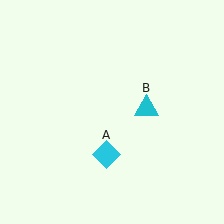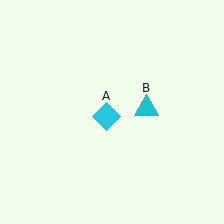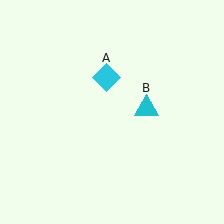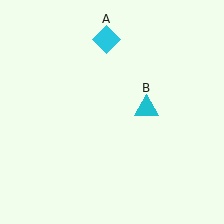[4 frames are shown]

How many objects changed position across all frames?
1 object changed position: cyan diamond (object A).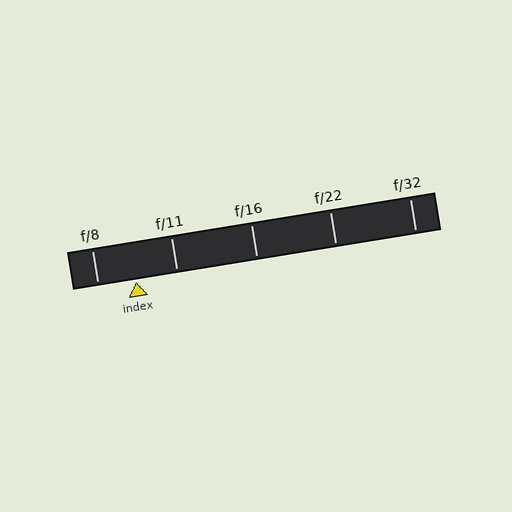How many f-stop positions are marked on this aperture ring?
There are 5 f-stop positions marked.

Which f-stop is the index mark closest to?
The index mark is closest to f/8.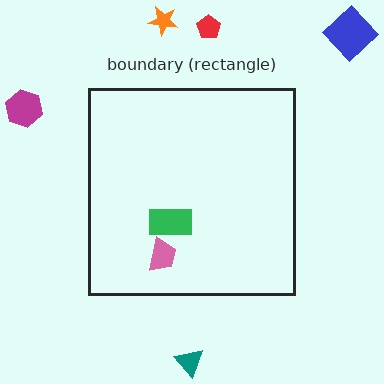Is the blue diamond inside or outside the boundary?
Outside.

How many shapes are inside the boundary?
2 inside, 5 outside.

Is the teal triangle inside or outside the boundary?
Outside.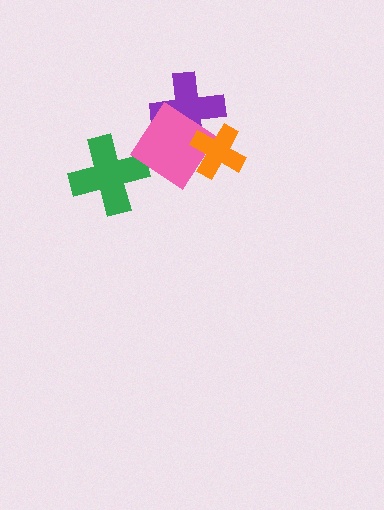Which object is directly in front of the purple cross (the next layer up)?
The pink diamond is directly in front of the purple cross.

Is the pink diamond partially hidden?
Yes, it is partially covered by another shape.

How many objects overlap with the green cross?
1 object overlaps with the green cross.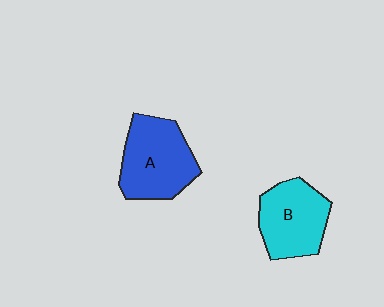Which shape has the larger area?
Shape A (blue).